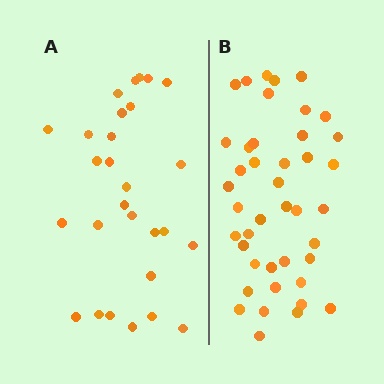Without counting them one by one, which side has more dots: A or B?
Region B (the right region) has more dots.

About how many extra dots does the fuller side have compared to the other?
Region B has approximately 15 more dots than region A.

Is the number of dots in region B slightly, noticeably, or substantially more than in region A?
Region B has substantially more. The ratio is roughly 1.5 to 1.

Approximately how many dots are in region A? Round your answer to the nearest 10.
About 30 dots. (The exact count is 28, which rounds to 30.)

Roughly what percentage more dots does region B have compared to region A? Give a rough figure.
About 50% more.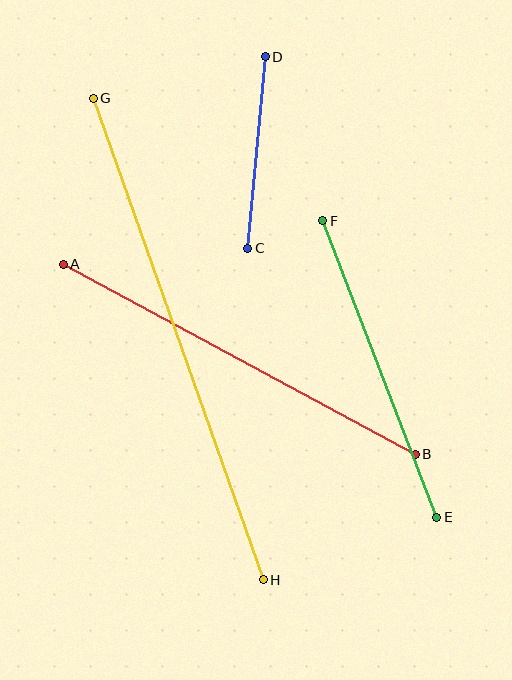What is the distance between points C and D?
The distance is approximately 192 pixels.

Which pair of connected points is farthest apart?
Points G and H are farthest apart.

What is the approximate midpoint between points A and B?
The midpoint is at approximately (239, 359) pixels.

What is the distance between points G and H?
The distance is approximately 511 pixels.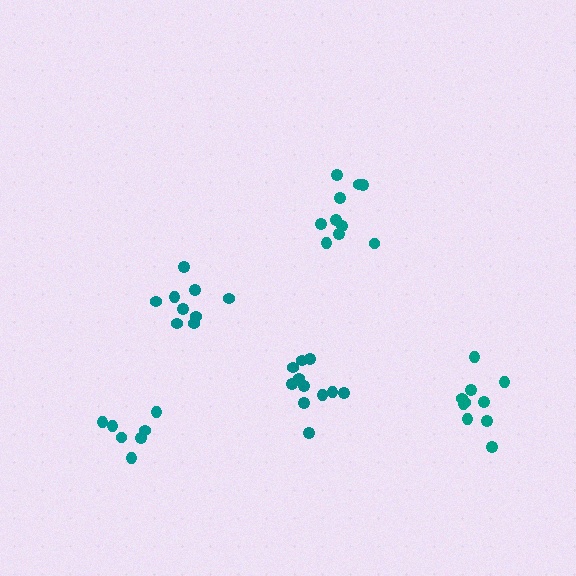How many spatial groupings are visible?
There are 5 spatial groupings.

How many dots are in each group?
Group 1: 10 dots, Group 2: 9 dots, Group 3: 10 dots, Group 4: 11 dots, Group 5: 7 dots (47 total).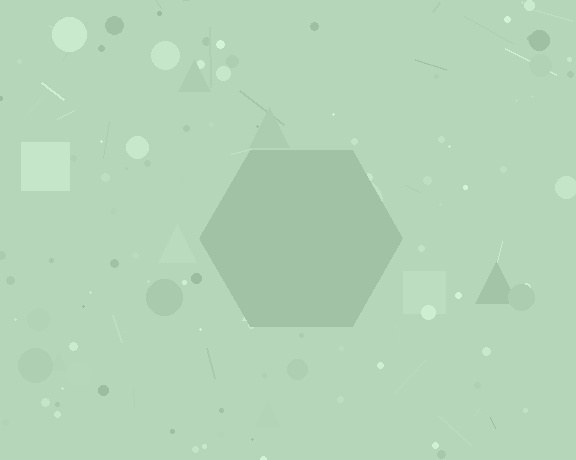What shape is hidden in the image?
A hexagon is hidden in the image.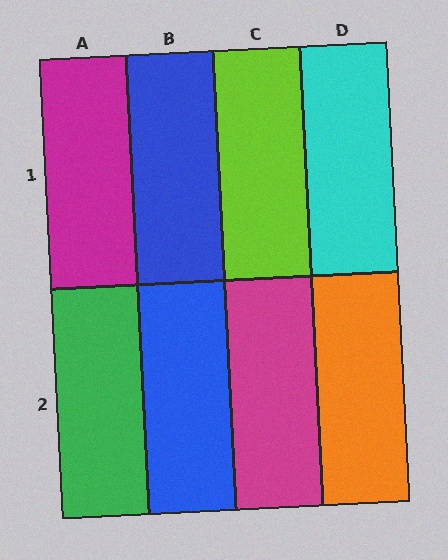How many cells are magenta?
2 cells are magenta.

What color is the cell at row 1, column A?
Magenta.